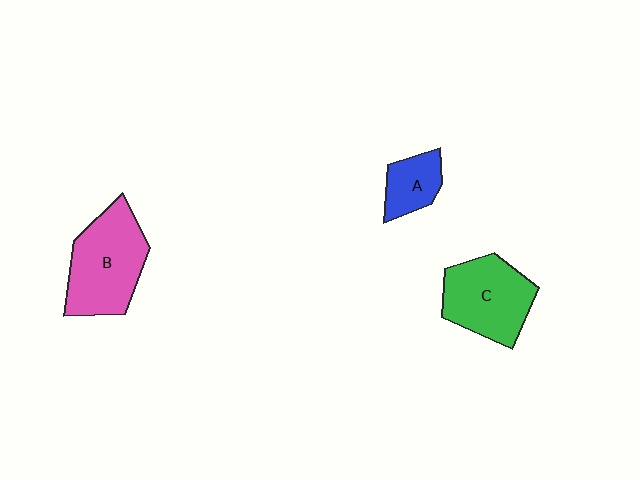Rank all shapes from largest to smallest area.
From largest to smallest: B (pink), C (green), A (blue).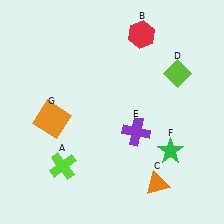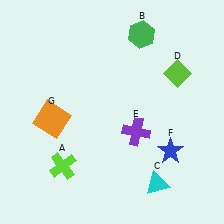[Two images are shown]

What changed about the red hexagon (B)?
In Image 1, B is red. In Image 2, it changed to green.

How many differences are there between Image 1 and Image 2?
There are 3 differences between the two images.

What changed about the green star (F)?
In Image 1, F is green. In Image 2, it changed to blue.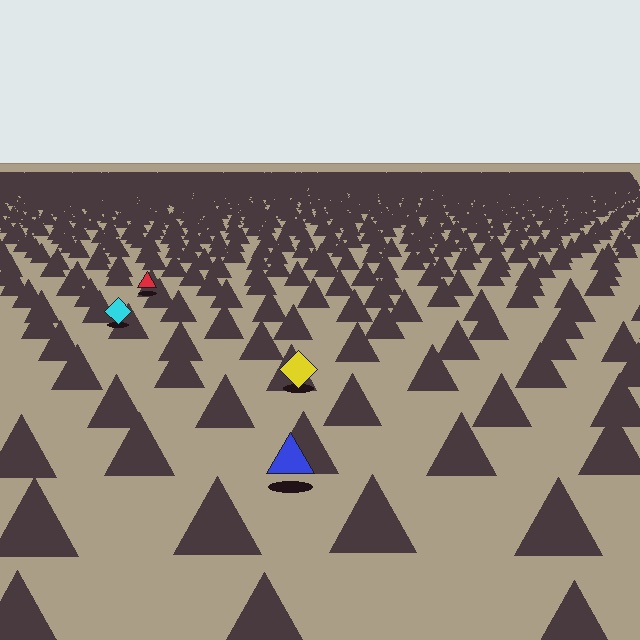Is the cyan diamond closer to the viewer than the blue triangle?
No. The blue triangle is closer — you can tell from the texture gradient: the ground texture is coarser near it.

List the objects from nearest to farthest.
From nearest to farthest: the blue triangle, the yellow diamond, the cyan diamond, the red triangle.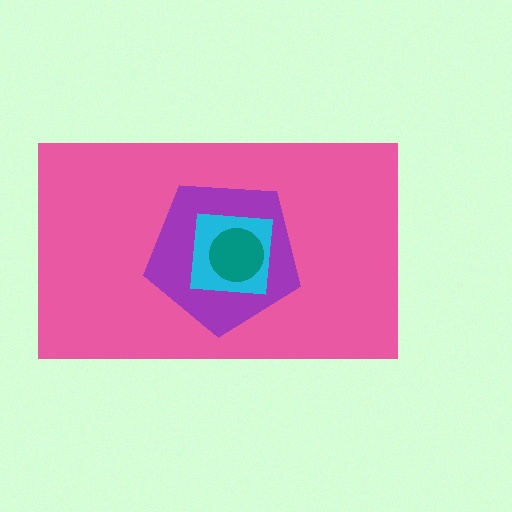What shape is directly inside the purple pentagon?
The cyan square.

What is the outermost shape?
The pink rectangle.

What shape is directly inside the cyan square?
The teal circle.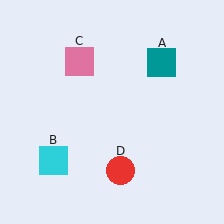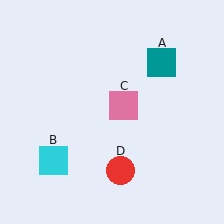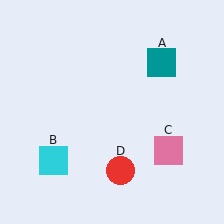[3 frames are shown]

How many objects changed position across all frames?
1 object changed position: pink square (object C).